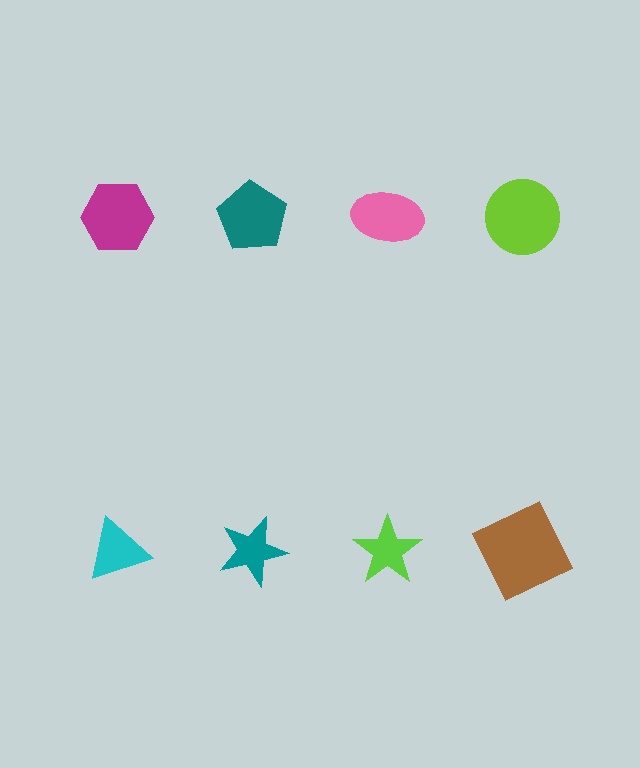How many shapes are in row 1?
4 shapes.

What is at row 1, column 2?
A teal pentagon.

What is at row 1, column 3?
A pink ellipse.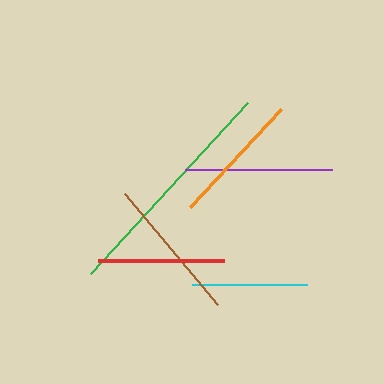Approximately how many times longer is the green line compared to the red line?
The green line is approximately 1.9 times the length of the red line.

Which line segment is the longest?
The green line is the longest at approximately 233 pixels.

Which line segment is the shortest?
The cyan line is the shortest at approximately 115 pixels.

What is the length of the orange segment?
The orange segment is approximately 134 pixels long.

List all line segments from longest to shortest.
From longest to shortest: green, purple, brown, orange, red, cyan.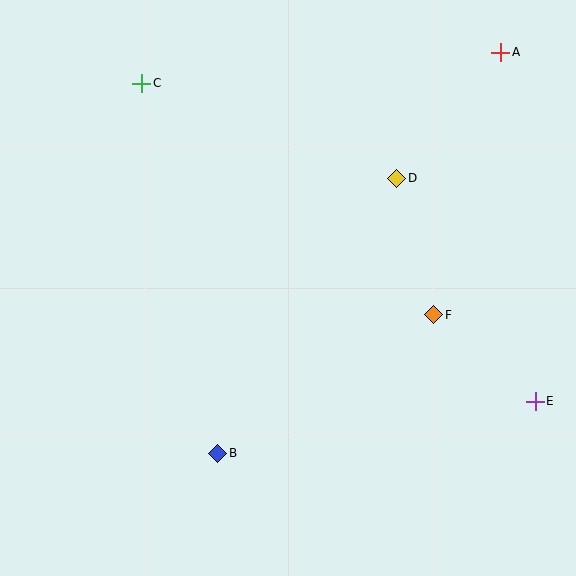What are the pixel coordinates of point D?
Point D is at (397, 178).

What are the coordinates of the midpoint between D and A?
The midpoint between D and A is at (449, 115).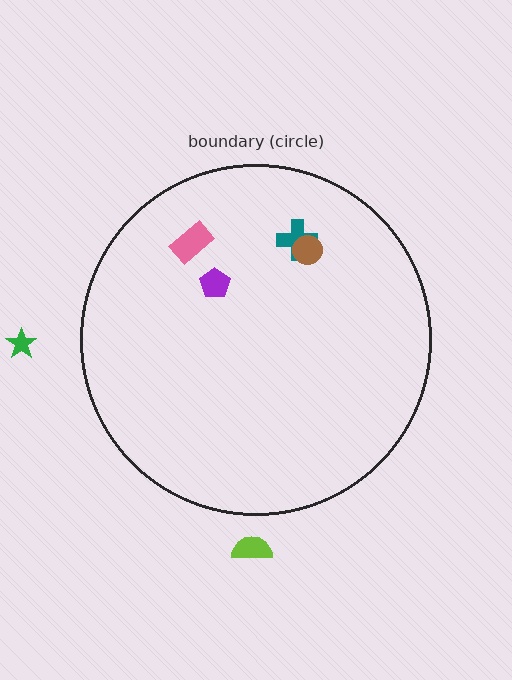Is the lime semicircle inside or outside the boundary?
Outside.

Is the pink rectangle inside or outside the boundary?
Inside.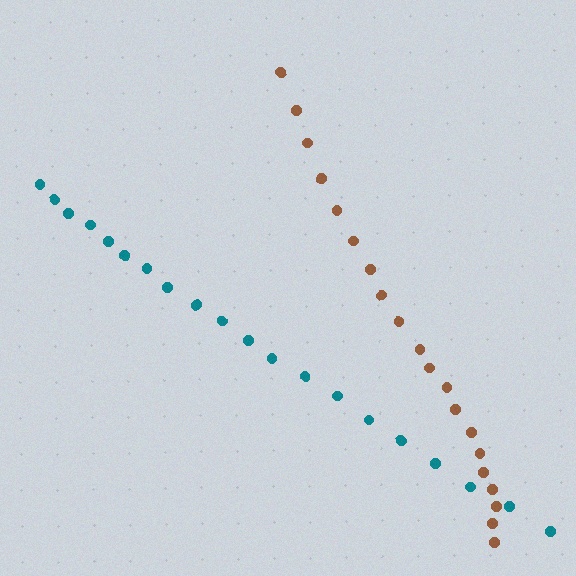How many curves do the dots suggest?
There are 2 distinct paths.